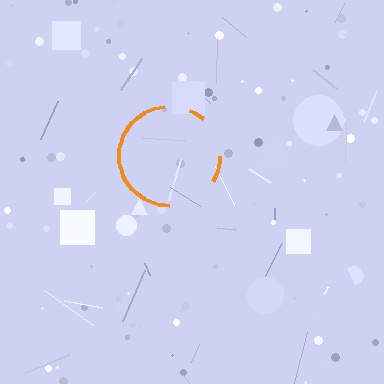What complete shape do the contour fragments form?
The contour fragments form a circle.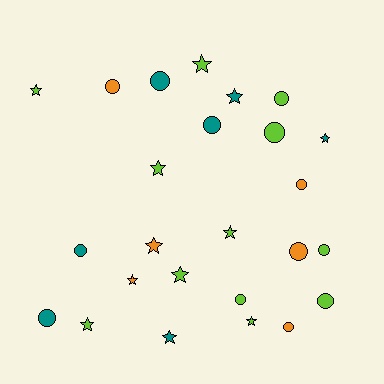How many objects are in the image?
There are 25 objects.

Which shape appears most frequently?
Circle, with 13 objects.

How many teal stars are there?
There are 3 teal stars.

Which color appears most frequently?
Lime, with 12 objects.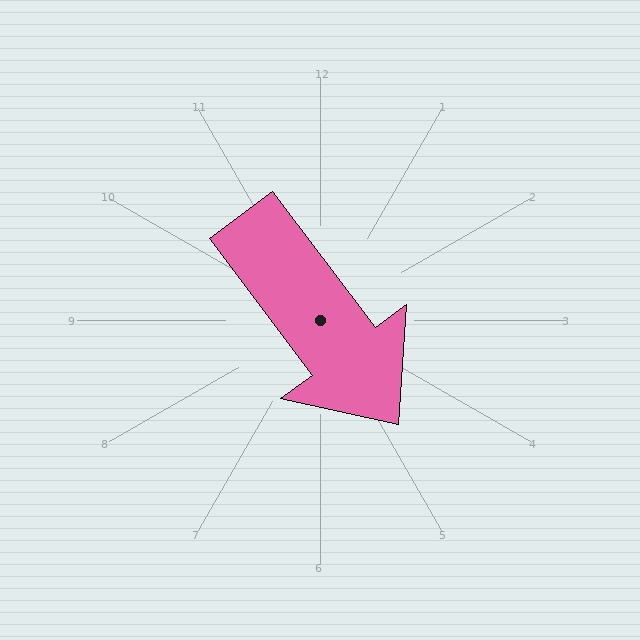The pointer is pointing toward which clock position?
Roughly 5 o'clock.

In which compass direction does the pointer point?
Southeast.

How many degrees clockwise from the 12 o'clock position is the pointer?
Approximately 143 degrees.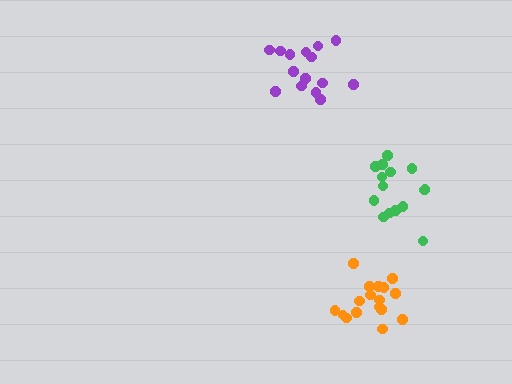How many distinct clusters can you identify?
There are 3 distinct clusters.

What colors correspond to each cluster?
The clusters are colored: purple, green, orange.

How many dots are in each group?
Group 1: 15 dots, Group 2: 15 dots, Group 3: 17 dots (47 total).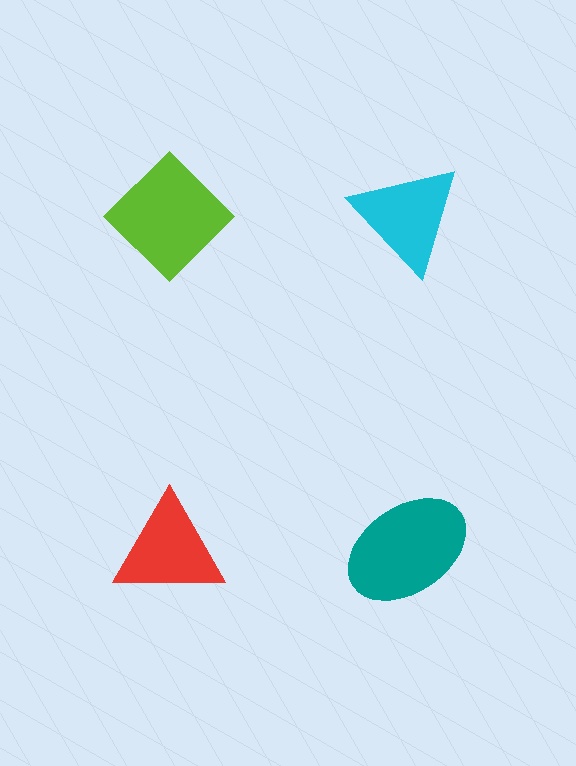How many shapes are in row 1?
2 shapes.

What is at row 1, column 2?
A cyan triangle.